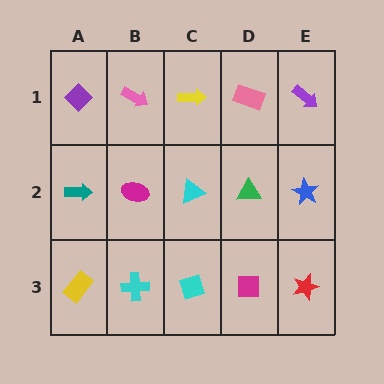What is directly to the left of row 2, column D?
A cyan triangle.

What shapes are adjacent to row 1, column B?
A magenta ellipse (row 2, column B), a purple diamond (row 1, column A), a yellow arrow (row 1, column C).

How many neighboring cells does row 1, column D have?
3.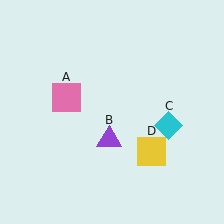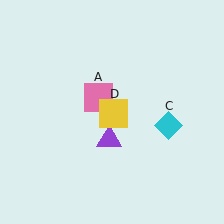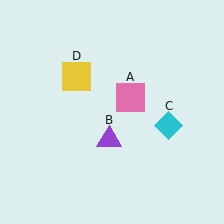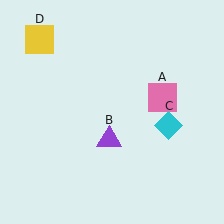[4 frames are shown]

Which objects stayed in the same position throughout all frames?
Purple triangle (object B) and cyan diamond (object C) remained stationary.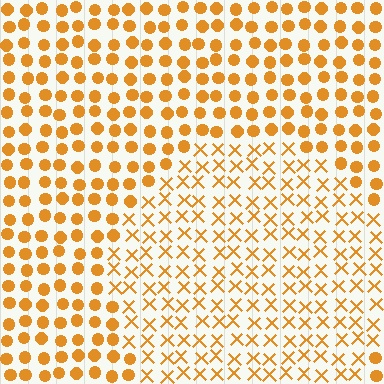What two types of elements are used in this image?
The image uses X marks inside the circle region and circles outside it.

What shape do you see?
I see a circle.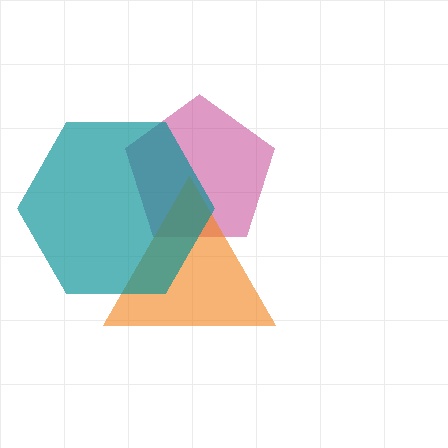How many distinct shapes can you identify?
There are 3 distinct shapes: a magenta pentagon, an orange triangle, a teal hexagon.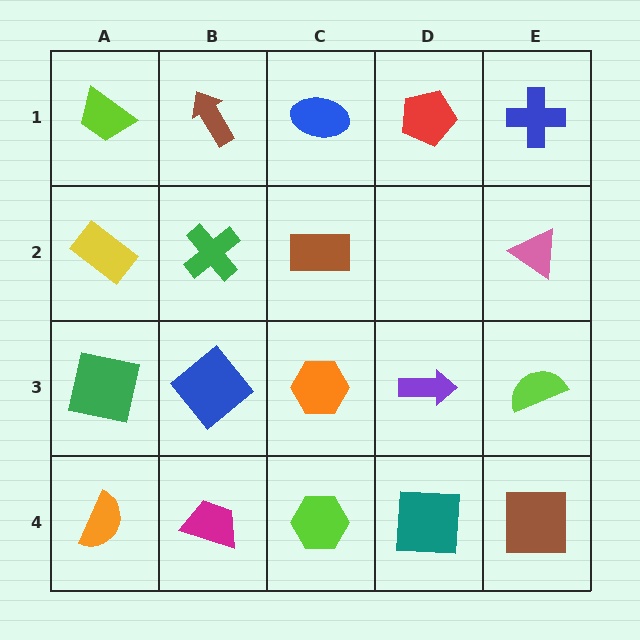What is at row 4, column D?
A teal square.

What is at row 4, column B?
A magenta trapezoid.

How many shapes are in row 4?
5 shapes.